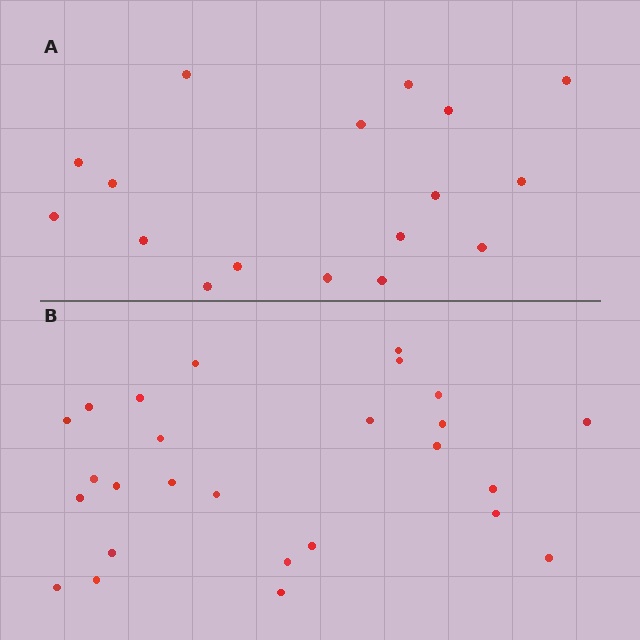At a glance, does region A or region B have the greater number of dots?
Region B (the bottom region) has more dots.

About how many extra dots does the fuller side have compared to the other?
Region B has roughly 8 or so more dots than region A.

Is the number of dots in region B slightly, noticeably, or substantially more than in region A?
Region B has substantially more. The ratio is roughly 1.5 to 1.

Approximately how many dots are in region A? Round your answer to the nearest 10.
About 20 dots. (The exact count is 17, which rounds to 20.)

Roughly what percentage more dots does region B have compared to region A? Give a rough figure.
About 55% more.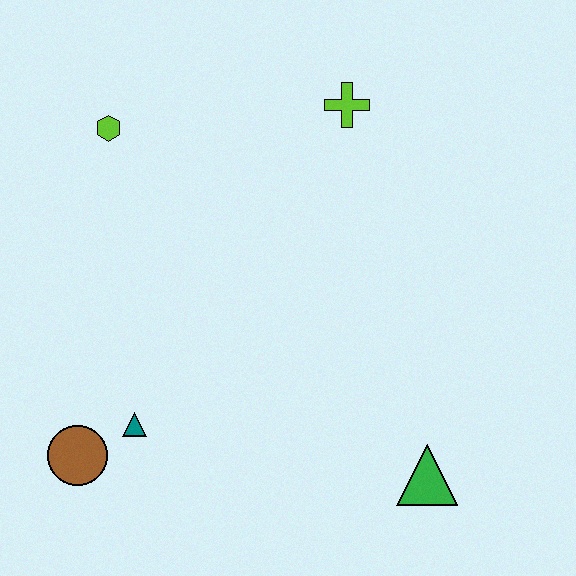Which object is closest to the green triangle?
The teal triangle is closest to the green triangle.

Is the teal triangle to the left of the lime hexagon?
No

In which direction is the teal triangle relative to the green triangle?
The teal triangle is to the left of the green triangle.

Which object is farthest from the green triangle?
The lime hexagon is farthest from the green triangle.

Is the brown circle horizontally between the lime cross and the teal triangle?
No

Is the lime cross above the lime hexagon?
Yes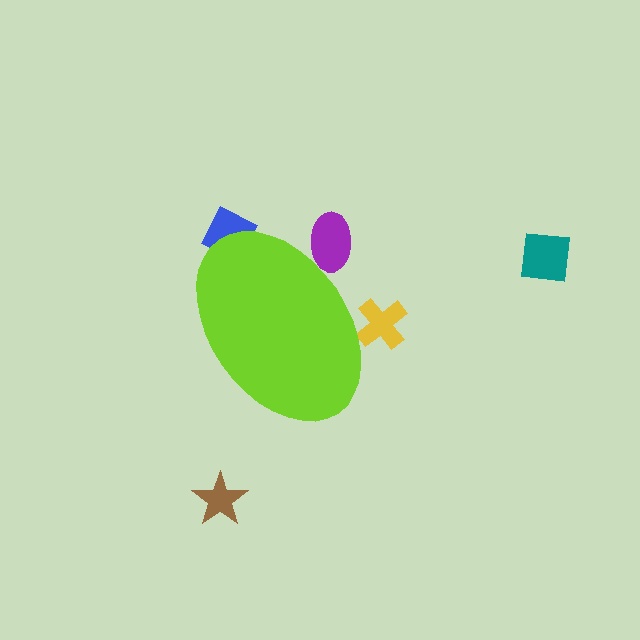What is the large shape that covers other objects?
A lime ellipse.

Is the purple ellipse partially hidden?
Yes, the purple ellipse is partially hidden behind the lime ellipse.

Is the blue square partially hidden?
Yes, the blue square is partially hidden behind the lime ellipse.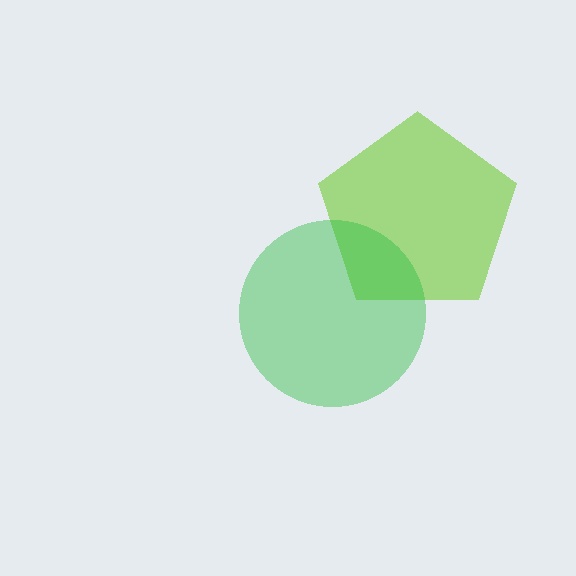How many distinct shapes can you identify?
There are 2 distinct shapes: a lime pentagon, a green circle.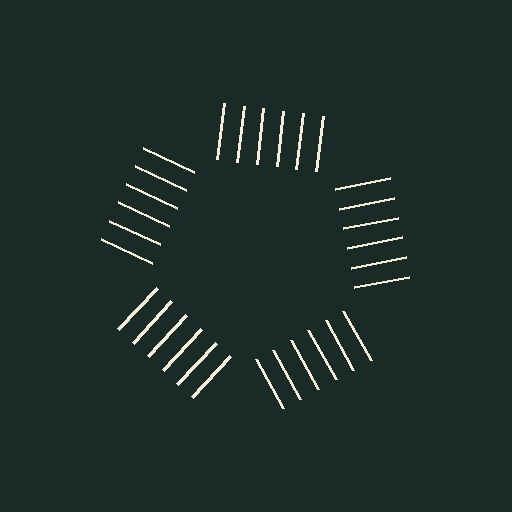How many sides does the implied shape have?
5 sides — the line-ends trace a pentagon.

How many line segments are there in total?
30 — 6 along each of the 5 edges.